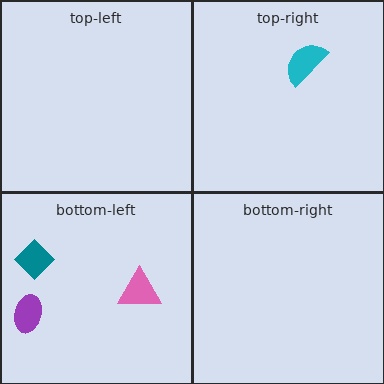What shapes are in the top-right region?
The cyan semicircle.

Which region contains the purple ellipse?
The bottom-left region.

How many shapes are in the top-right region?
1.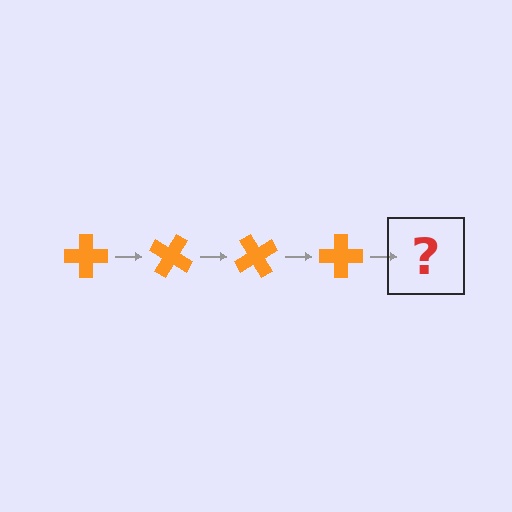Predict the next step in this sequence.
The next step is an orange cross rotated 120 degrees.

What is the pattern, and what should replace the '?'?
The pattern is that the cross rotates 30 degrees each step. The '?' should be an orange cross rotated 120 degrees.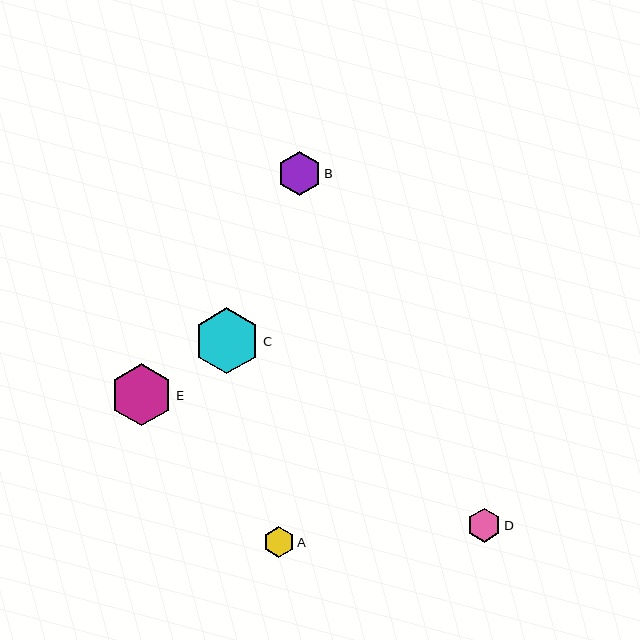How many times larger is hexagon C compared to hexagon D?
Hexagon C is approximately 1.9 times the size of hexagon D.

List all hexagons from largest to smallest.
From largest to smallest: C, E, B, D, A.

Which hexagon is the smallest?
Hexagon A is the smallest with a size of approximately 31 pixels.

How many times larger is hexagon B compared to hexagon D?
Hexagon B is approximately 1.3 times the size of hexagon D.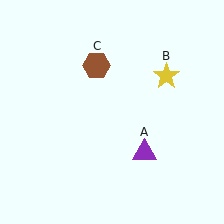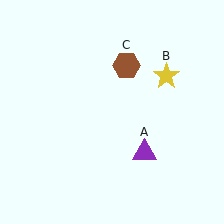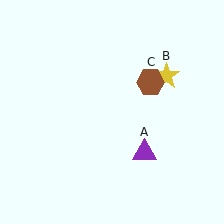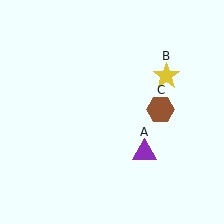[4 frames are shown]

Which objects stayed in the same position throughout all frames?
Purple triangle (object A) and yellow star (object B) remained stationary.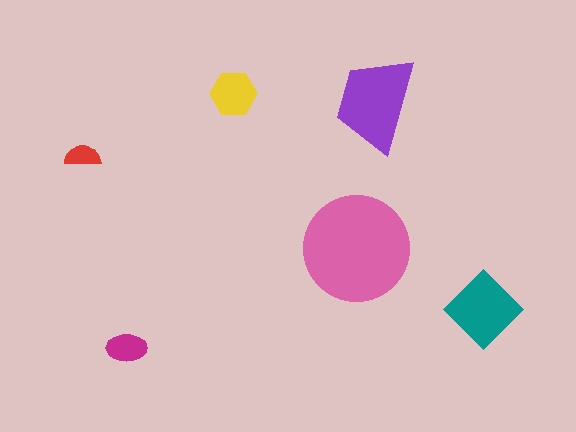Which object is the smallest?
The red semicircle.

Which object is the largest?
The pink circle.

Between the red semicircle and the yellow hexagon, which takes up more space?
The yellow hexagon.